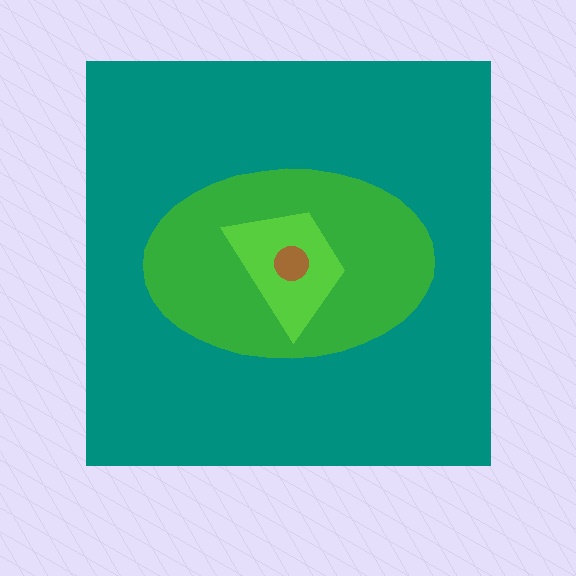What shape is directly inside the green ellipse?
The lime trapezoid.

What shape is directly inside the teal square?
The green ellipse.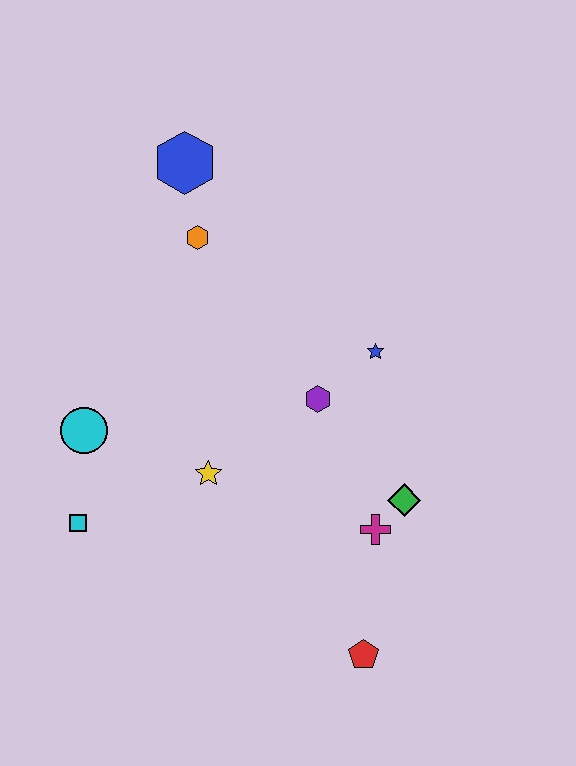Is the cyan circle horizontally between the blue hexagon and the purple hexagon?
No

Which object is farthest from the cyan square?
The blue hexagon is farthest from the cyan square.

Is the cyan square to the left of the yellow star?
Yes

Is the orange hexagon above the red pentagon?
Yes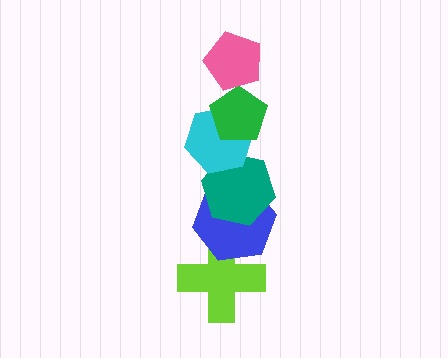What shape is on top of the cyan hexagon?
The green pentagon is on top of the cyan hexagon.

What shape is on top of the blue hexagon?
The teal hexagon is on top of the blue hexagon.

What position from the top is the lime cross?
The lime cross is 6th from the top.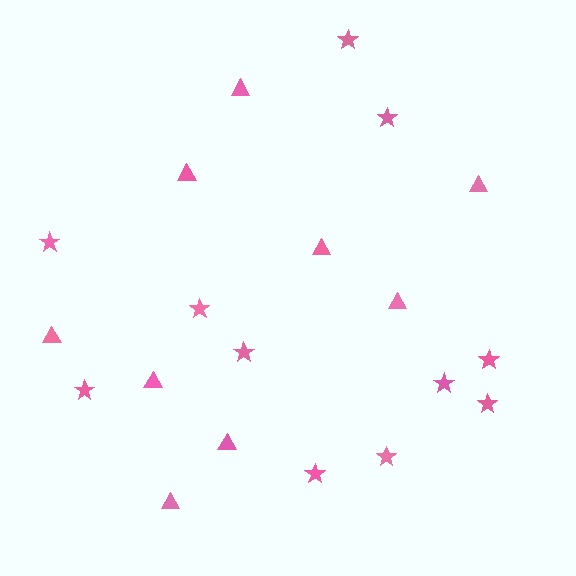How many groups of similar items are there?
There are 2 groups: one group of triangles (9) and one group of stars (11).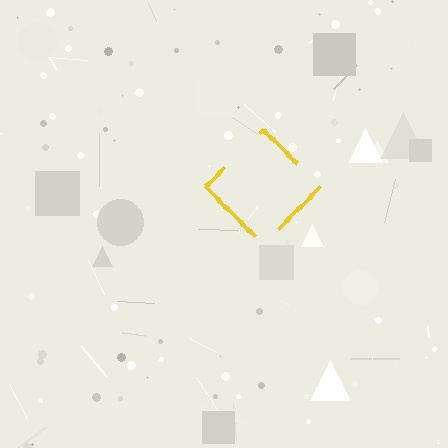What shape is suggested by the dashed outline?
The dashed outline suggests a diamond.